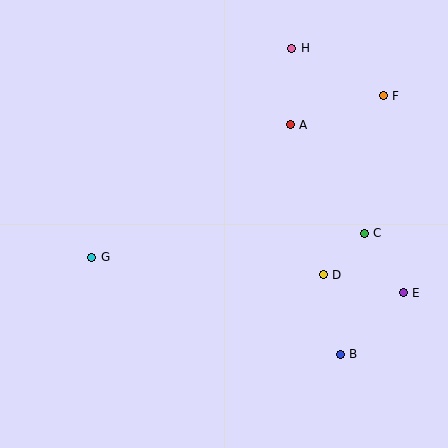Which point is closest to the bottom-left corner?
Point G is closest to the bottom-left corner.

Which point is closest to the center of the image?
Point D at (323, 275) is closest to the center.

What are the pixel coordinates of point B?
Point B is at (340, 354).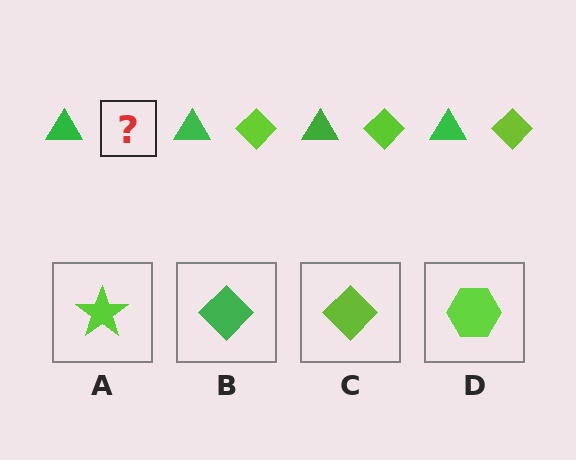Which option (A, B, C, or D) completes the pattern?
C.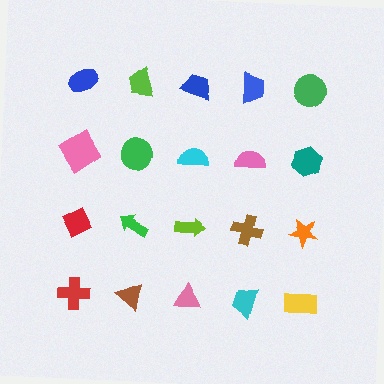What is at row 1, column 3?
A blue trapezoid.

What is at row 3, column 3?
A lime arrow.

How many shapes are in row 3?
5 shapes.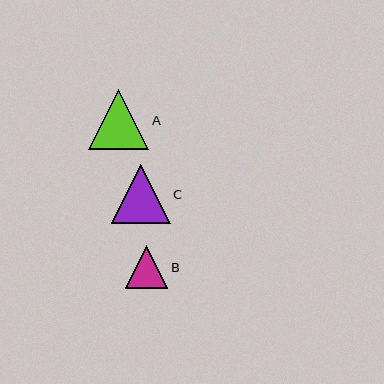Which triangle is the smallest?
Triangle B is the smallest with a size of approximately 43 pixels.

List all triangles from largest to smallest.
From largest to smallest: A, C, B.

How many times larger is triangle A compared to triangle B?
Triangle A is approximately 1.4 times the size of triangle B.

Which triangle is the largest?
Triangle A is the largest with a size of approximately 60 pixels.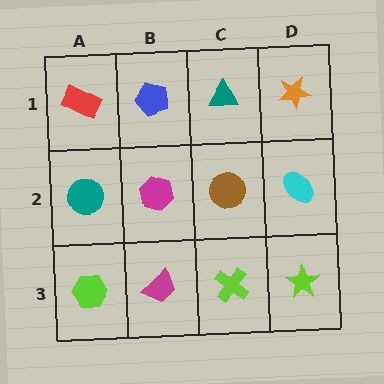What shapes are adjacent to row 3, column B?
A magenta hexagon (row 2, column B), a lime hexagon (row 3, column A), a lime cross (row 3, column C).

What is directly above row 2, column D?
An orange star.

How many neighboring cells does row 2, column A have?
3.